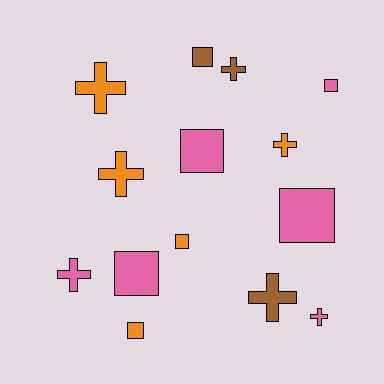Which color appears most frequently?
Pink, with 6 objects.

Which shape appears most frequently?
Square, with 7 objects.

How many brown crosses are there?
There are 2 brown crosses.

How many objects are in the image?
There are 14 objects.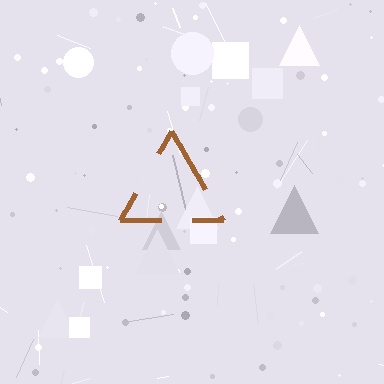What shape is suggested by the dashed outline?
The dashed outline suggests a triangle.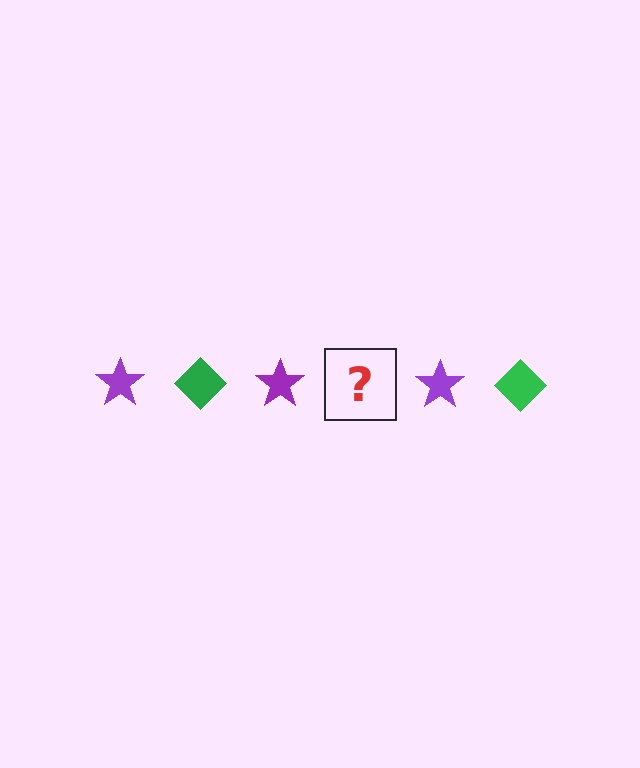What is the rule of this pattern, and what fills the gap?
The rule is that the pattern alternates between purple star and green diamond. The gap should be filled with a green diamond.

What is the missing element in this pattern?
The missing element is a green diamond.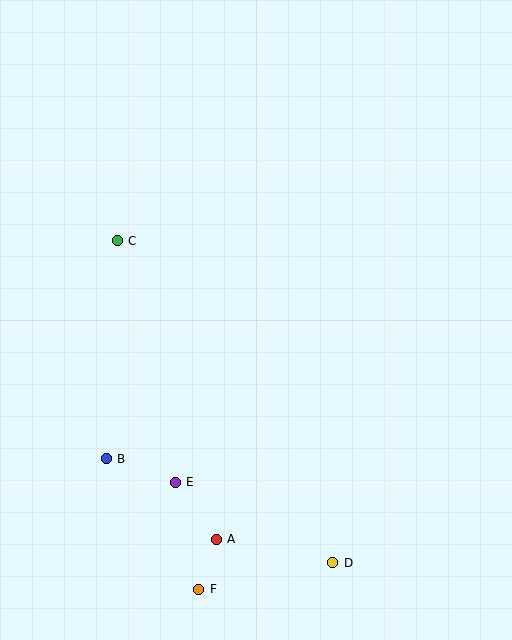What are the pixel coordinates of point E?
Point E is at (175, 482).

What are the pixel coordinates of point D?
Point D is at (333, 563).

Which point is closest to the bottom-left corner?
Point F is closest to the bottom-left corner.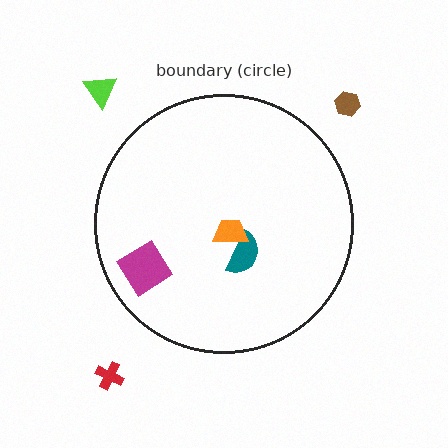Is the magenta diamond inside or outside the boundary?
Inside.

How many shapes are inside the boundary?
3 inside, 3 outside.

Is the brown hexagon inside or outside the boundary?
Outside.